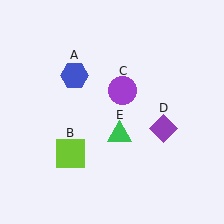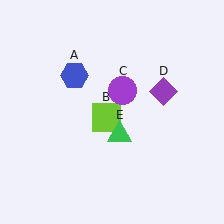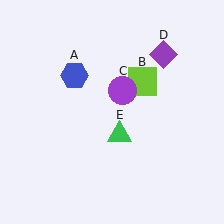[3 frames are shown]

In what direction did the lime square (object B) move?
The lime square (object B) moved up and to the right.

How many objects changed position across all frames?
2 objects changed position: lime square (object B), purple diamond (object D).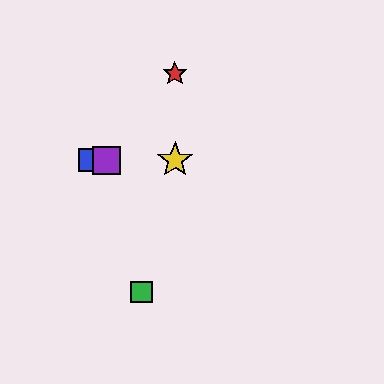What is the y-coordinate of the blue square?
The blue square is at y≈160.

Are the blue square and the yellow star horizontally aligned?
Yes, both are at y≈160.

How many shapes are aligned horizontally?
3 shapes (the blue square, the yellow star, the purple square) are aligned horizontally.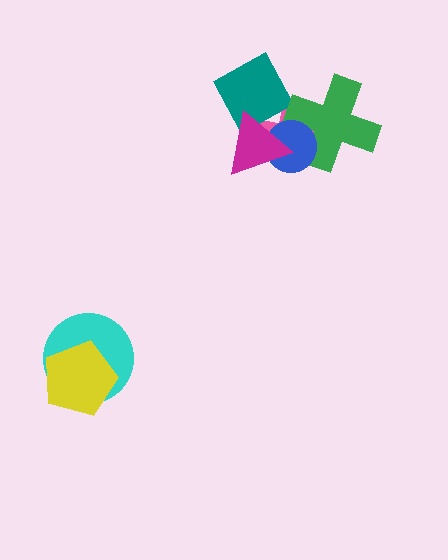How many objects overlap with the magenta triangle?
3 objects overlap with the magenta triangle.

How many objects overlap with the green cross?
2 objects overlap with the green cross.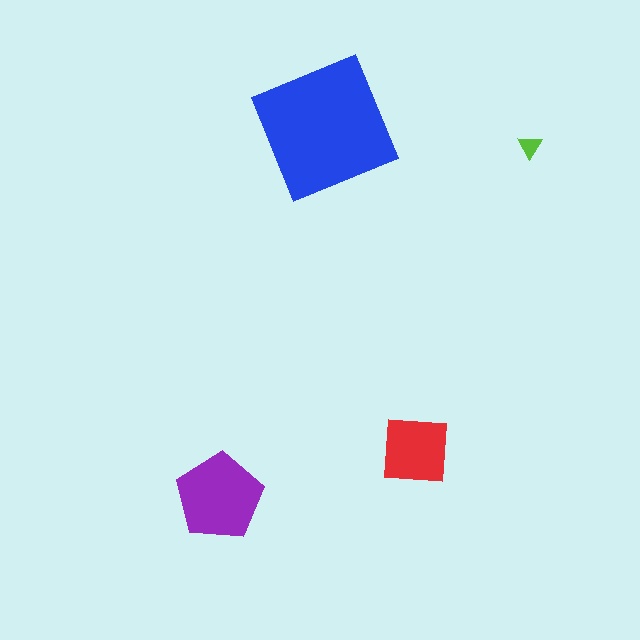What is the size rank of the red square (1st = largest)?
3rd.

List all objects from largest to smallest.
The blue square, the purple pentagon, the red square, the lime triangle.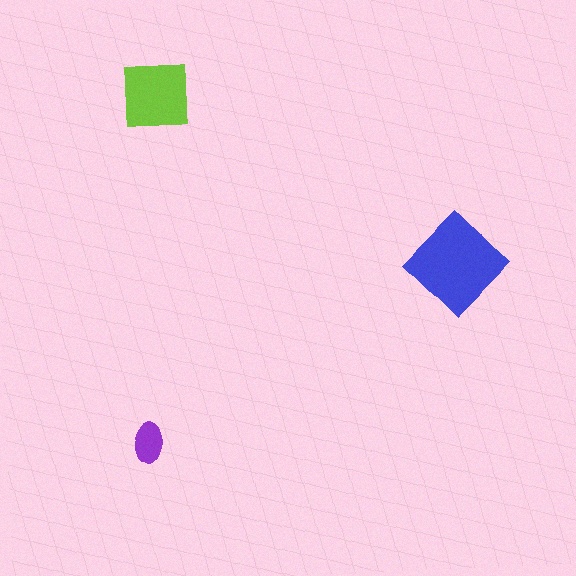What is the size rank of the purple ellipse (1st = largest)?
3rd.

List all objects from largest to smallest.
The blue diamond, the lime square, the purple ellipse.